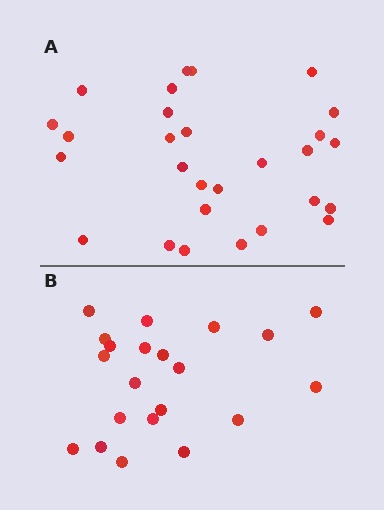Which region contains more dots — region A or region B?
Region A (the top region) has more dots.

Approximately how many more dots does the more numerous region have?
Region A has roughly 8 or so more dots than region B.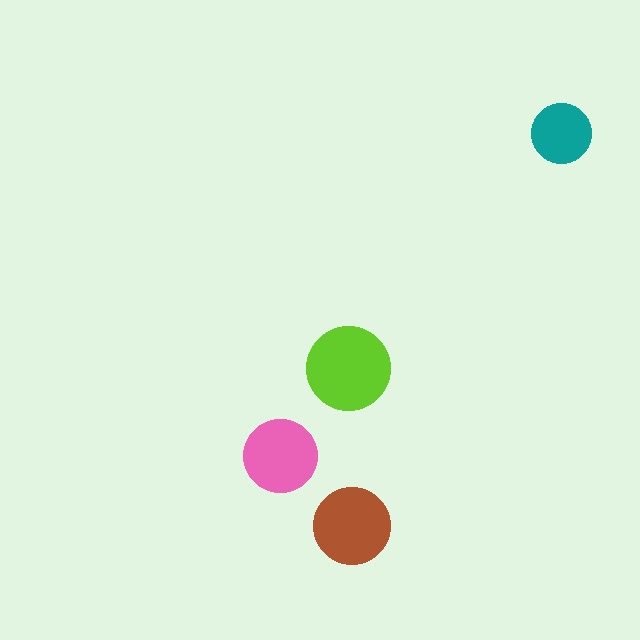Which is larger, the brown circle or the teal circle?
The brown one.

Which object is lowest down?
The brown circle is bottommost.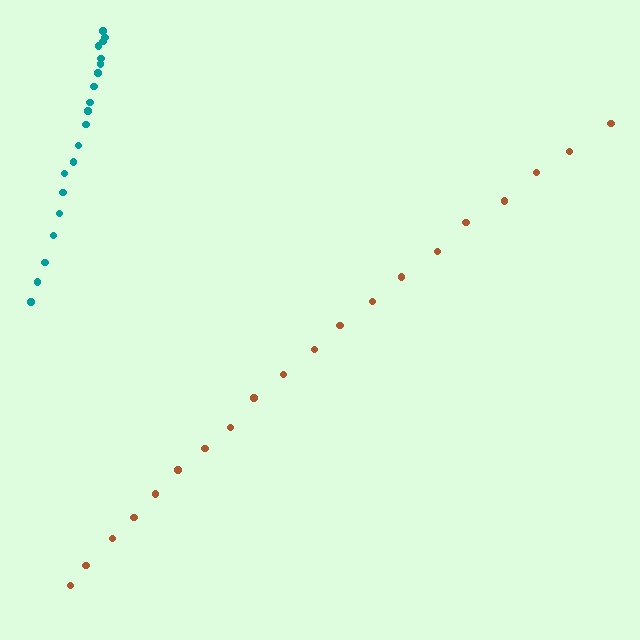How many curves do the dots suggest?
There are 2 distinct paths.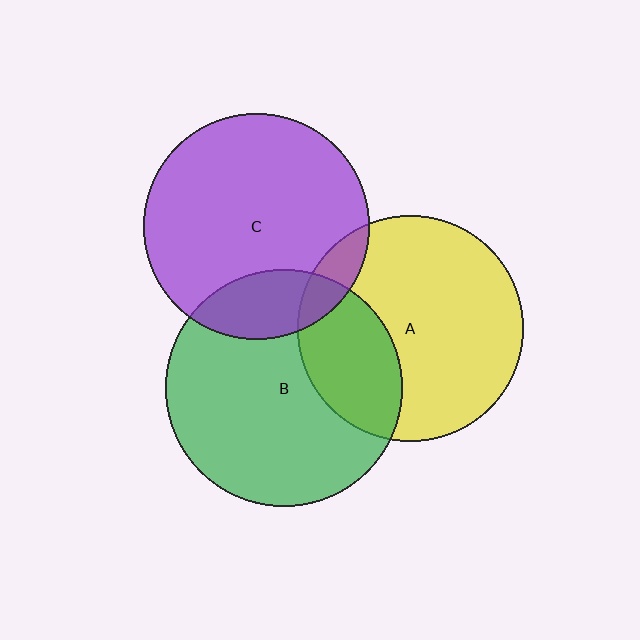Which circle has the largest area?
Circle B (green).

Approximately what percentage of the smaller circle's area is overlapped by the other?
Approximately 20%.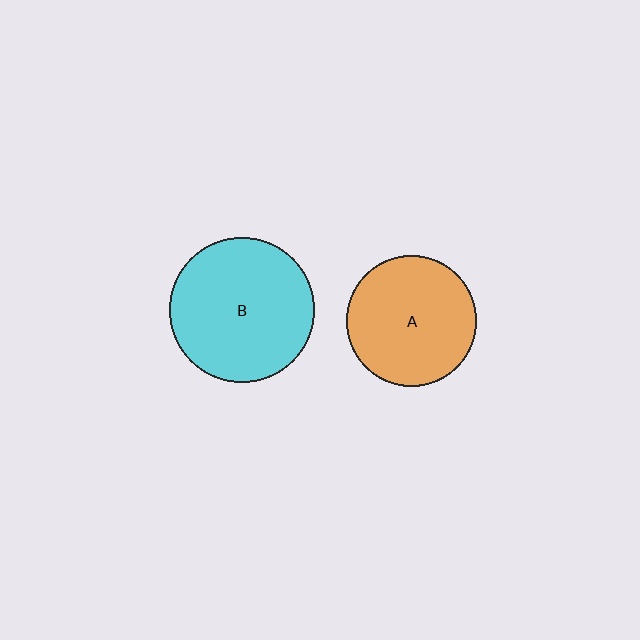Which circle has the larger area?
Circle B (cyan).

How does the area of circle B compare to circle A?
Approximately 1.2 times.